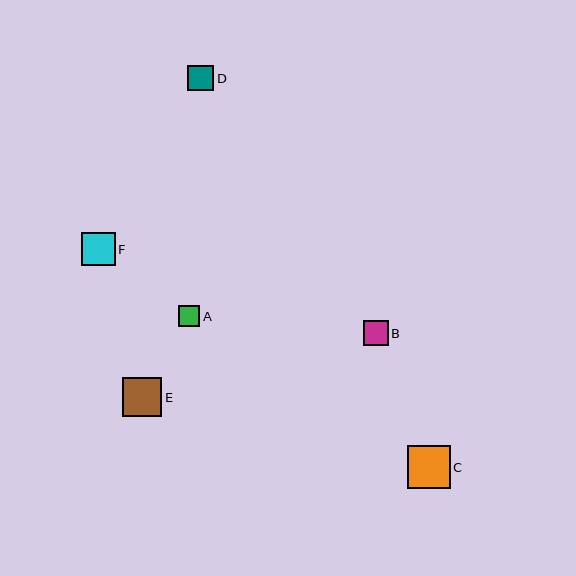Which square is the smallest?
Square A is the smallest with a size of approximately 21 pixels.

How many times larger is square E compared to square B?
Square E is approximately 1.6 times the size of square B.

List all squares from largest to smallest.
From largest to smallest: C, E, F, D, B, A.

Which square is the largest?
Square C is the largest with a size of approximately 43 pixels.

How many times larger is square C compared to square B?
Square C is approximately 1.7 times the size of square B.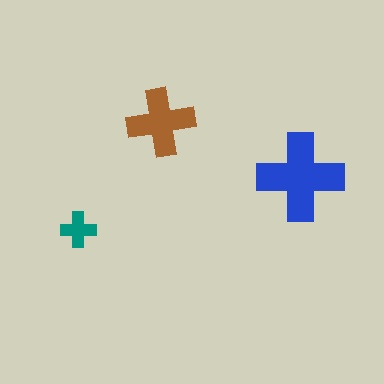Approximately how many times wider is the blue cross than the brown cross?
About 1.5 times wider.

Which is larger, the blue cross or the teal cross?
The blue one.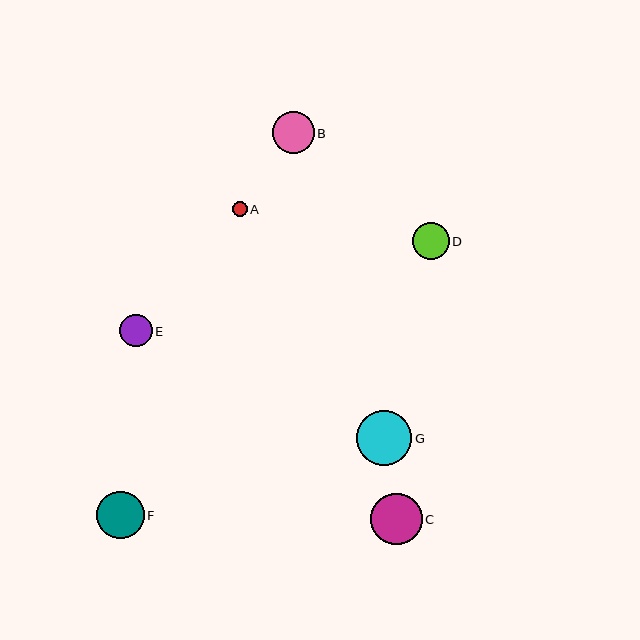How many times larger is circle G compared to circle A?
Circle G is approximately 3.6 times the size of circle A.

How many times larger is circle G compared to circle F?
Circle G is approximately 1.2 times the size of circle F.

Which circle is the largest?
Circle G is the largest with a size of approximately 55 pixels.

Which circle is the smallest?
Circle A is the smallest with a size of approximately 15 pixels.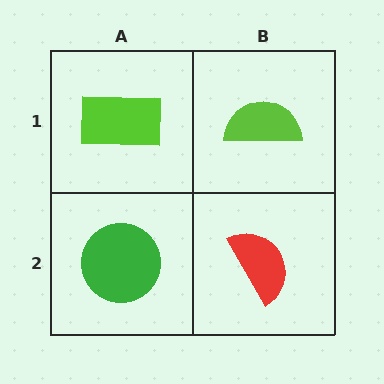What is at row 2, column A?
A green circle.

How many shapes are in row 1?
2 shapes.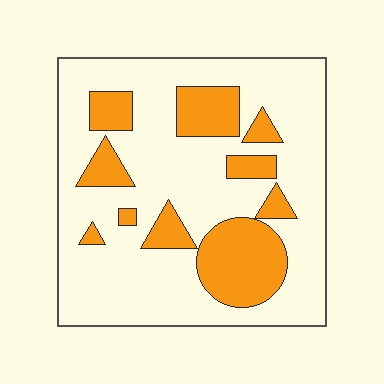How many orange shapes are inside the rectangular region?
10.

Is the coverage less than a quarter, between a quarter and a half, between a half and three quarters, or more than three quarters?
Between a quarter and a half.